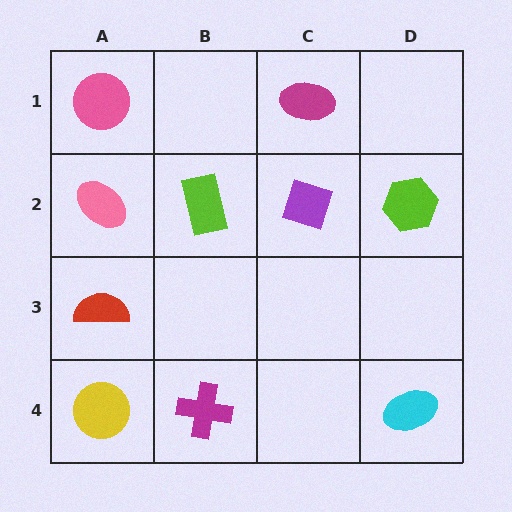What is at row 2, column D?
A lime hexagon.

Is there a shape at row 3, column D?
No, that cell is empty.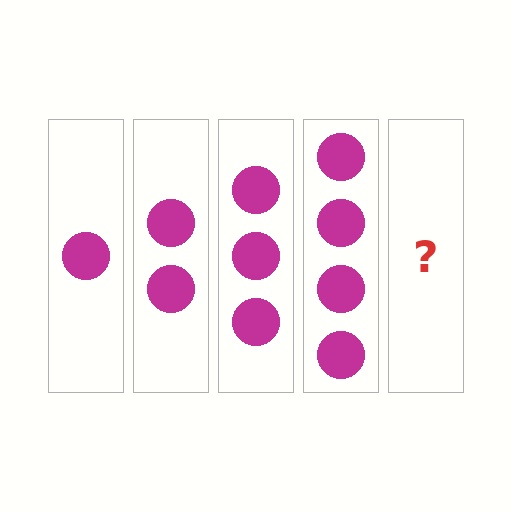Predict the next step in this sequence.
The next step is 5 circles.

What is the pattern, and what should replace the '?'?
The pattern is that each step adds one more circle. The '?' should be 5 circles.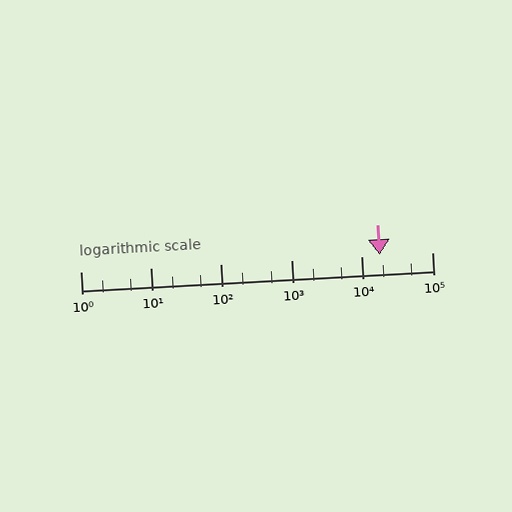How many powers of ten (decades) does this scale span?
The scale spans 5 decades, from 1 to 100000.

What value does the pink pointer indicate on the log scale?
The pointer indicates approximately 18000.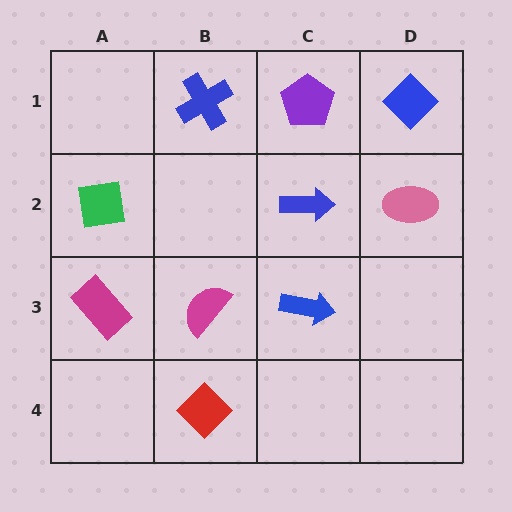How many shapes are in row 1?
3 shapes.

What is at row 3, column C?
A blue arrow.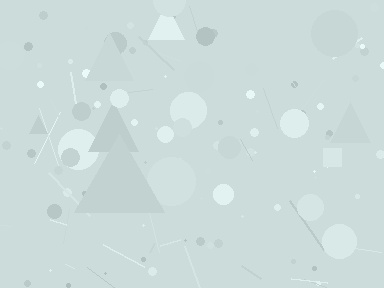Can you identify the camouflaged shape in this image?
The camouflaged shape is a triangle.